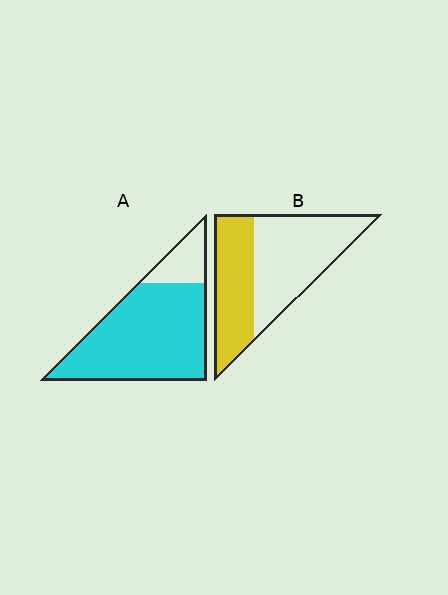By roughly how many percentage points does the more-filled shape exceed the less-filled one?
By roughly 40 percentage points (A over B).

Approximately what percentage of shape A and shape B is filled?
A is approximately 85% and B is approximately 40%.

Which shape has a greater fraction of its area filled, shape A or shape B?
Shape A.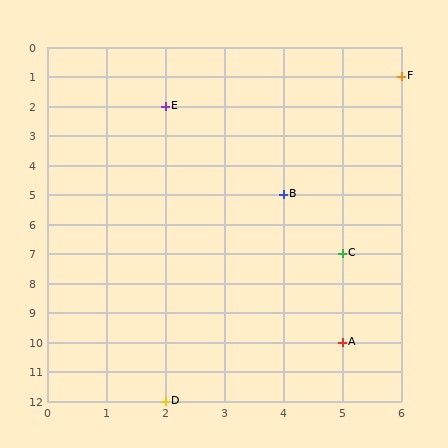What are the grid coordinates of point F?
Point F is at grid coordinates (6, 1).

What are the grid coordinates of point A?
Point A is at grid coordinates (5, 10).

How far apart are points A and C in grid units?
Points A and C are 3 rows apart.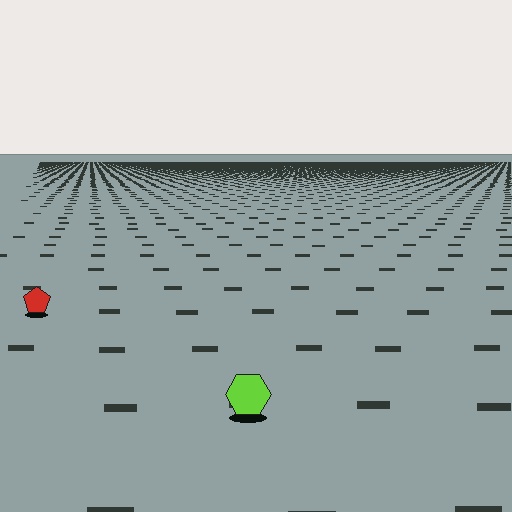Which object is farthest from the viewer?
The red pentagon is farthest from the viewer. It appears smaller and the ground texture around it is denser.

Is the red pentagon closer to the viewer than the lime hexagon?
No. The lime hexagon is closer — you can tell from the texture gradient: the ground texture is coarser near it.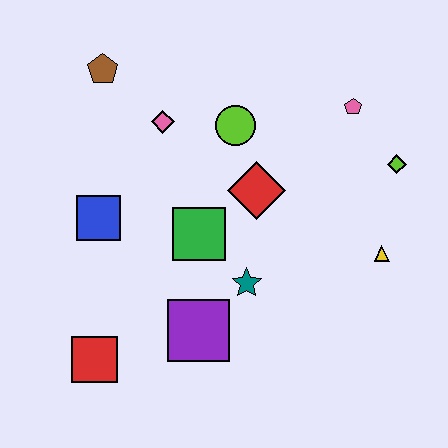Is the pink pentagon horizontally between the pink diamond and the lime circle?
No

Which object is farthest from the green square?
The lime diamond is farthest from the green square.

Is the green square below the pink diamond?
Yes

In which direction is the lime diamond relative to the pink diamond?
The lime diamond is to the right of the pink diamond.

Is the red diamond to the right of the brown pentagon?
Yes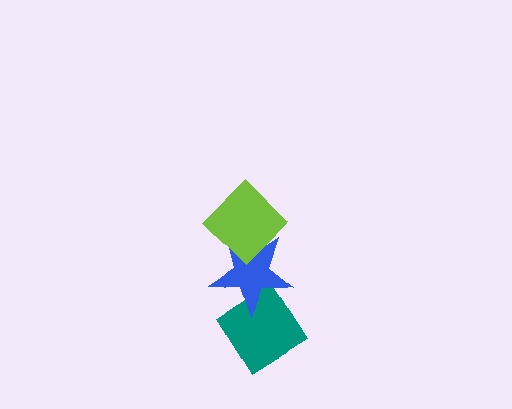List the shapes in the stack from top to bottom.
From top to bottom: the lime diamond, the blue star, the teal diamond.